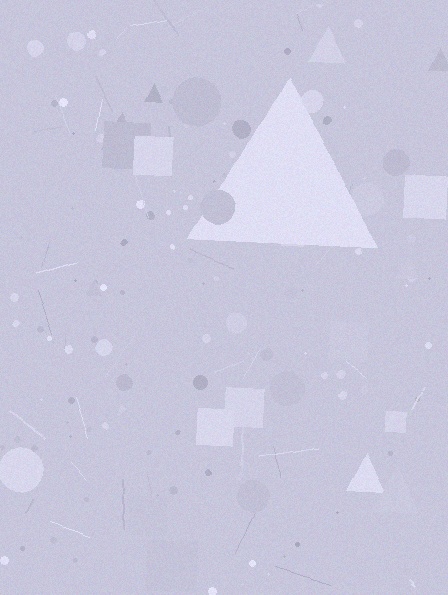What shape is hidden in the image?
A triangle is hidden in the image.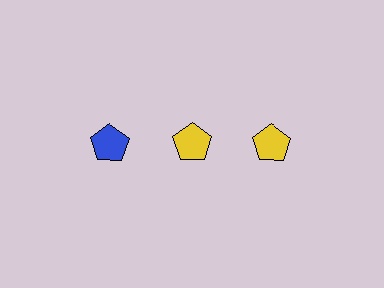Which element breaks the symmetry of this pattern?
The blue pentagon in the top row, leftmost column breaks the symmetry. All other shapes are yellow pentagons.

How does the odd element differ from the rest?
It has a different color: blue instead of yellow.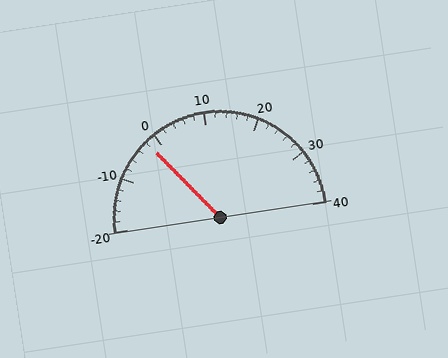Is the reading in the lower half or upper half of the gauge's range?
The reading is in the lower half of the range (-20 to 40).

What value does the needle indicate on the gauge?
The needle indicates approximately -2.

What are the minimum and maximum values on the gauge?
The gauge ranges from -20 to 40.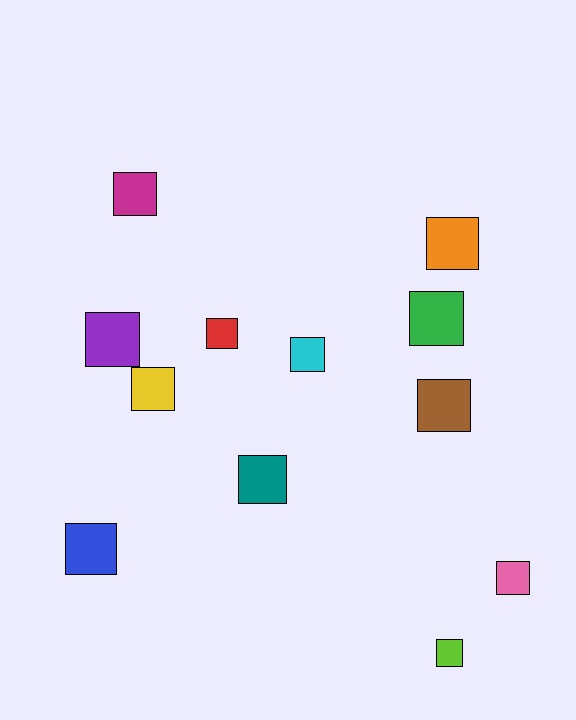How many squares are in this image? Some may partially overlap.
There are 12 squares.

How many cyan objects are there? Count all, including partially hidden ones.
There is 1 cyan object.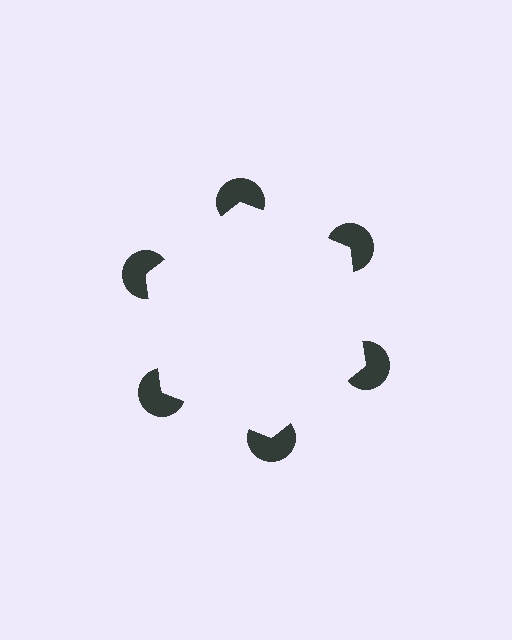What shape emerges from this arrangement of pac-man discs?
An illusory hexagon — its edges are inferred from the aligned wedge cuts in the pac-man discs, not physically drawn.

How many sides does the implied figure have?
6 sides.